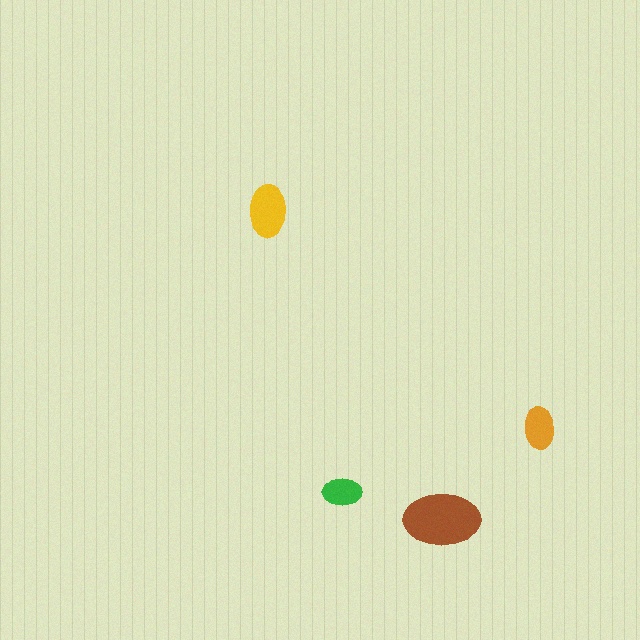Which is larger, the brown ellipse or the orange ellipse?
The brown one.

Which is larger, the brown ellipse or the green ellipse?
The brown one.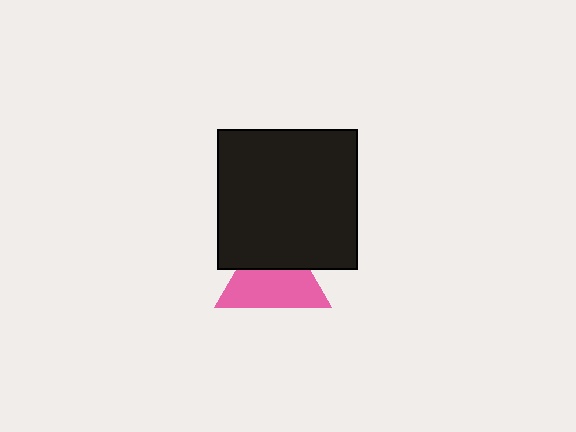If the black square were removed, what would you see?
You would see the complete pink triangle.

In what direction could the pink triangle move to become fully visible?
The pink triangle could move down. That would shift it out from behind the black square entirely.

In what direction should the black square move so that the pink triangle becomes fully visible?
The black square should move up. That is the shortest direction to clear the overlap and leave the pink triangle fully visible.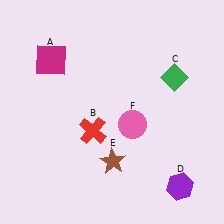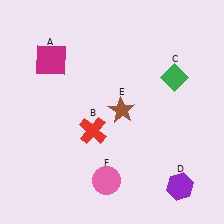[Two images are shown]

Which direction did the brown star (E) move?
The brown star (E) moved up.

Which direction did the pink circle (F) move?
The pink circle (F) moved down.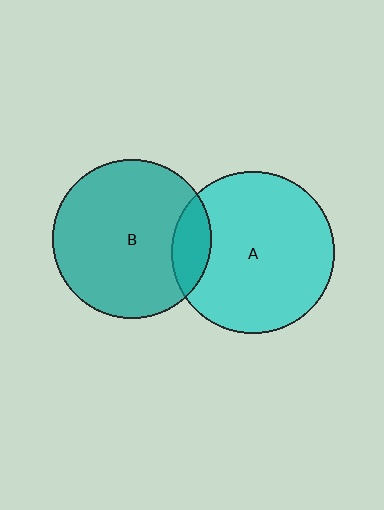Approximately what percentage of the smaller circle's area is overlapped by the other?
Approximately 15%.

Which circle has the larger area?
Circle A (cyan).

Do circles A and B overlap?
Yes.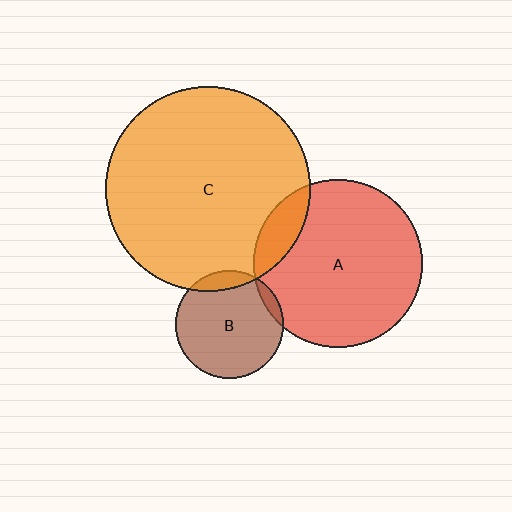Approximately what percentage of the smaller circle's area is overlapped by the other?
Approximately 10%.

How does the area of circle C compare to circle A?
Approximately 1.5 times.